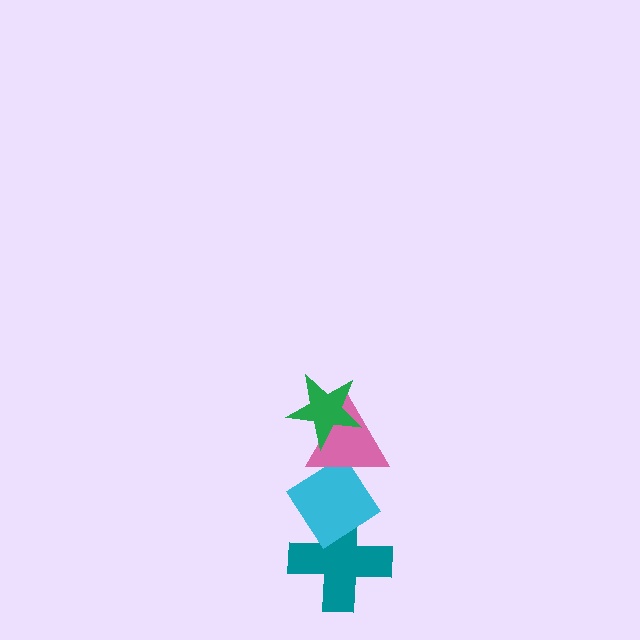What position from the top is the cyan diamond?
The cyan diamond is 3rd from the top.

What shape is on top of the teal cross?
The cyan diamond is on top of the teal cross.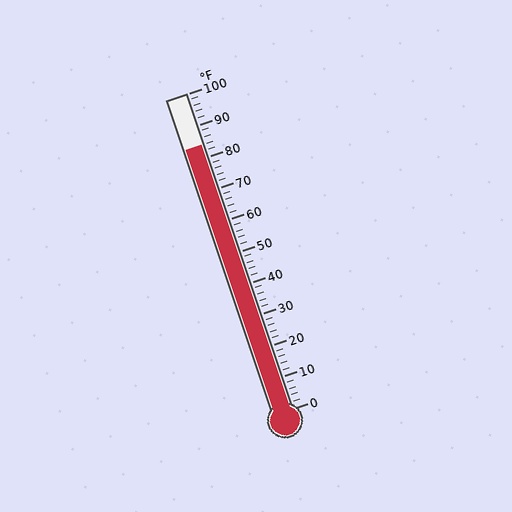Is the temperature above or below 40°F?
The temperature is above 40°F.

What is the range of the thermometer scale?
The thermometer scale ranges from 0°F to 100°F.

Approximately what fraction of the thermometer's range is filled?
The thermometer is filled to approximately 85% of its range.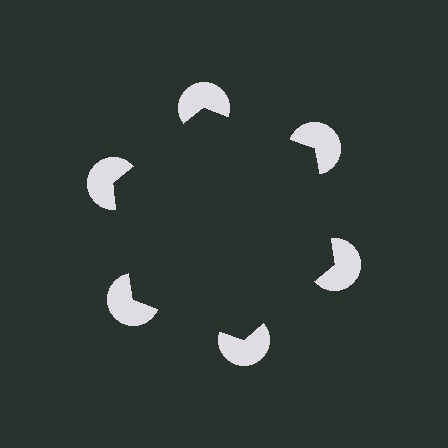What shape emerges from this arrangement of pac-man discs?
An illusory hexagon — its edges are inferred from the aligned wedge cuts in the pac-man discs, not physically drawn.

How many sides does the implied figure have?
6 sides.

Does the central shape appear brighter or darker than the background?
It typically appears slightly darker than the background, even though no actual brightness change is drawn.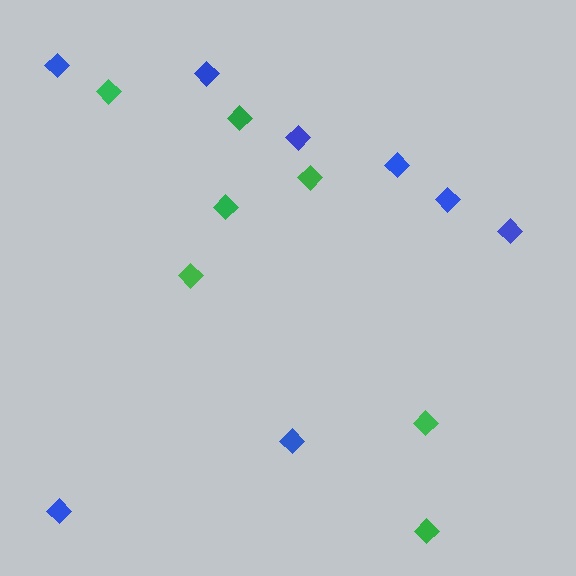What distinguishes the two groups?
There are 2 groups: one group of green diamonds (7) and one group of blue diamonds (8).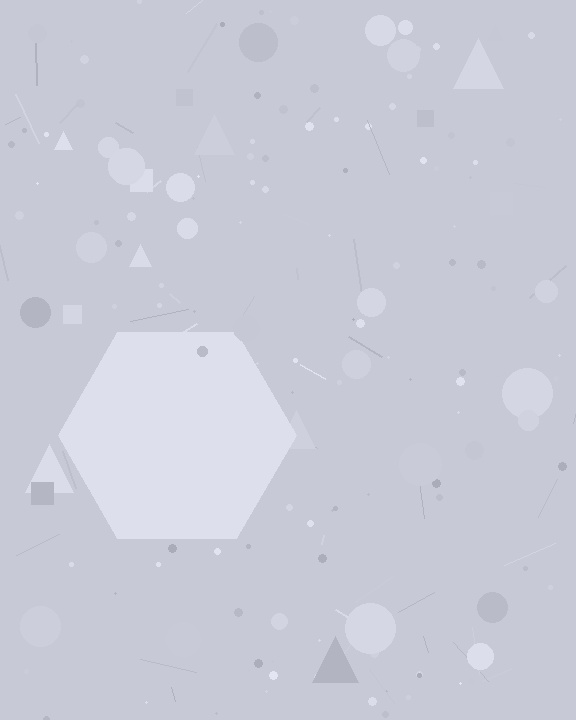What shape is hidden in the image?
A hexagon is hidden in the image.